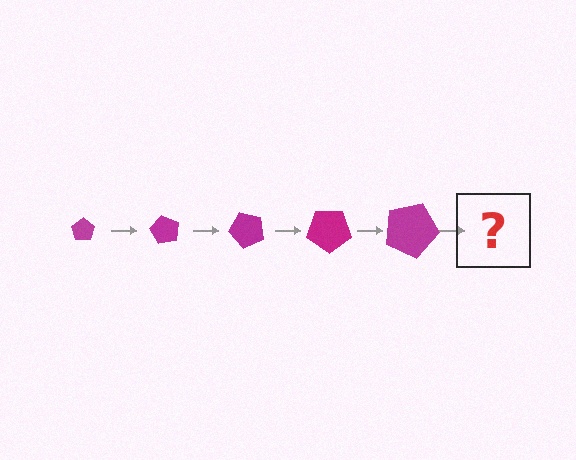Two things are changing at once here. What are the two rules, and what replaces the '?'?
The two rules are that the pentagon grows larger each step and it rotates 60 degrees each step. The '?' should be a pentagon, larger than the previous one and rotated 300 degrees from the start.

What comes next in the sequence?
The next element should be a pentagon, larger than the previous one and rotated 300 degrees from the start.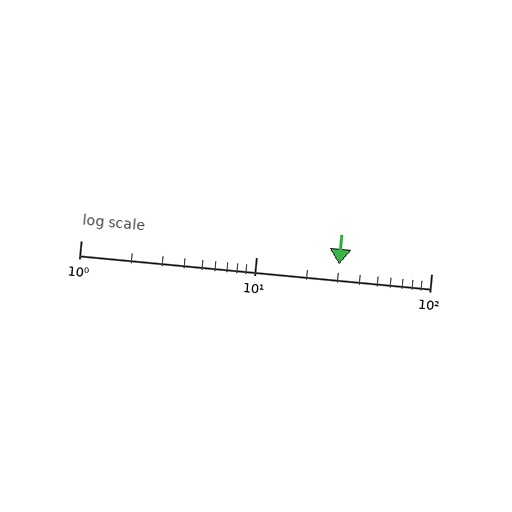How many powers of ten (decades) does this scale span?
The scale spans 2 decades, from 1 to 100.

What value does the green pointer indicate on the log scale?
The pointer indicates approximately 30.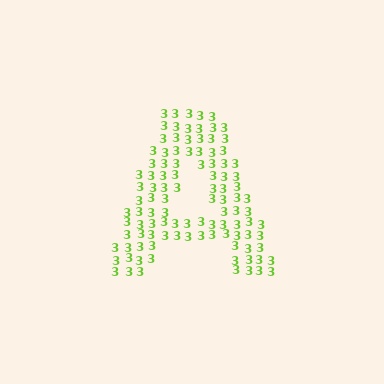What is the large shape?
The large shape is the letter A.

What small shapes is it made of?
It is made of small digit 3's.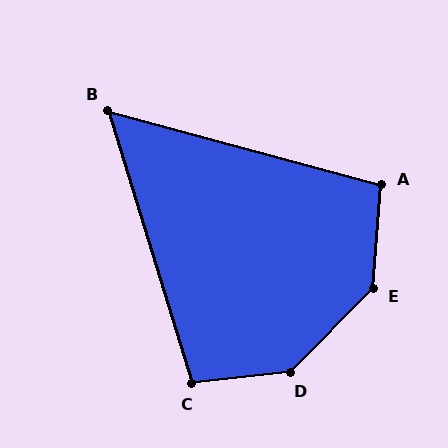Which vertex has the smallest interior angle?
B, at approximately 58 degrees.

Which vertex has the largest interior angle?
D, at approximately 141 degrees.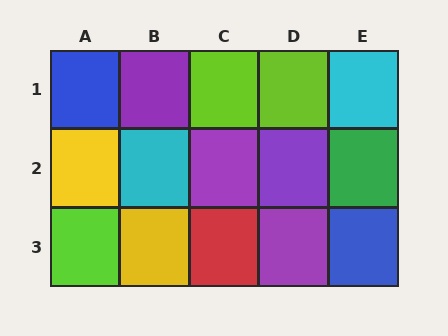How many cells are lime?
3 cells are lime.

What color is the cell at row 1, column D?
Lime.